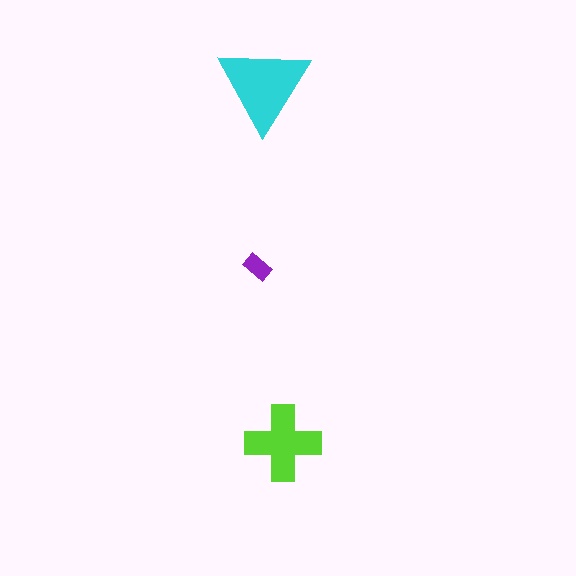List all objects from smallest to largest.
The purple rectangle, the lime cross, the cyan triangle.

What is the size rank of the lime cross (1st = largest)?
2nd.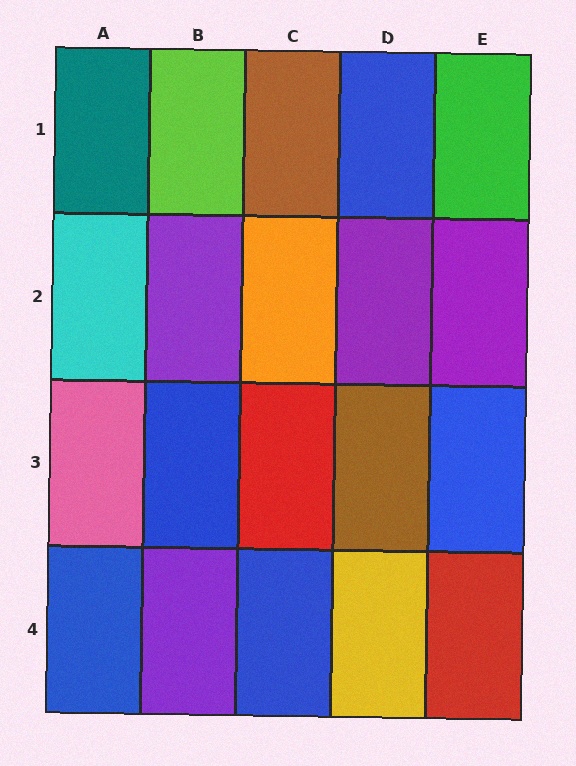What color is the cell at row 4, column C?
Blue.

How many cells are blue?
5 cells are blue.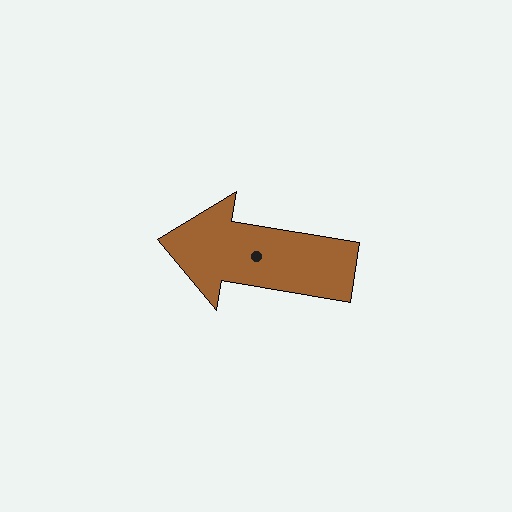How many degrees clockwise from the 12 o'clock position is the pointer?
Approximately 280 degrees.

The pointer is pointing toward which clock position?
Roughly 9 o'clock.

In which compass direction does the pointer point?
West.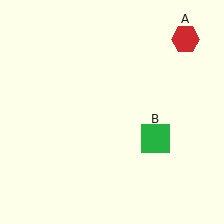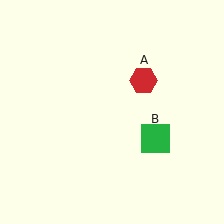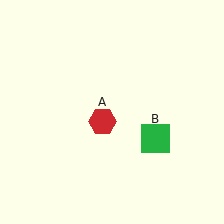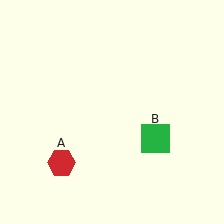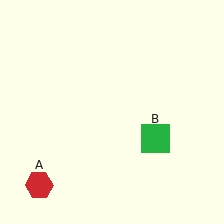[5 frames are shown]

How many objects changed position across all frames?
1 object changed position: red hexagon (object A).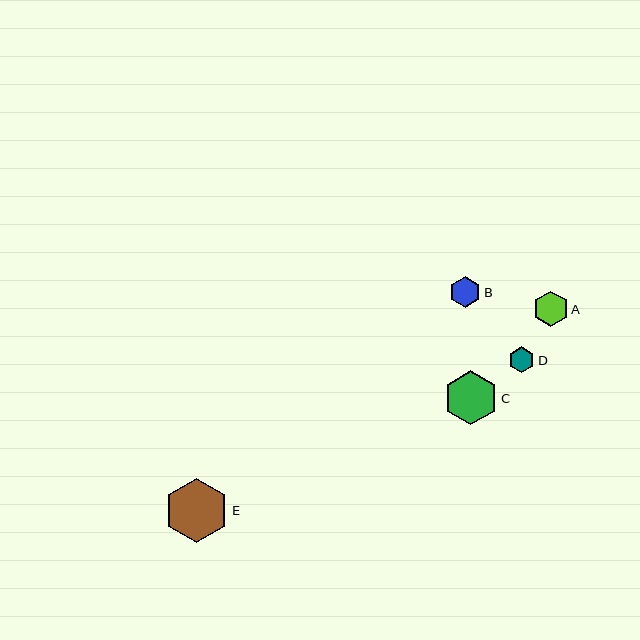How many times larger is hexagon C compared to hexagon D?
Hexagon C is approximately 2.1 times the size of hexagon D.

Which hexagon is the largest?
Hexagon E is the largest with a size of approximately 65 pixels.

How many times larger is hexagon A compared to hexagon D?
Hexagon A is approximately 1.3 times the size of hexagon D.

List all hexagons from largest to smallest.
From largest to smallest: E, C, A, B, D.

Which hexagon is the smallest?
Hexagon D is the smallest with a size of approximately 26 pixels.